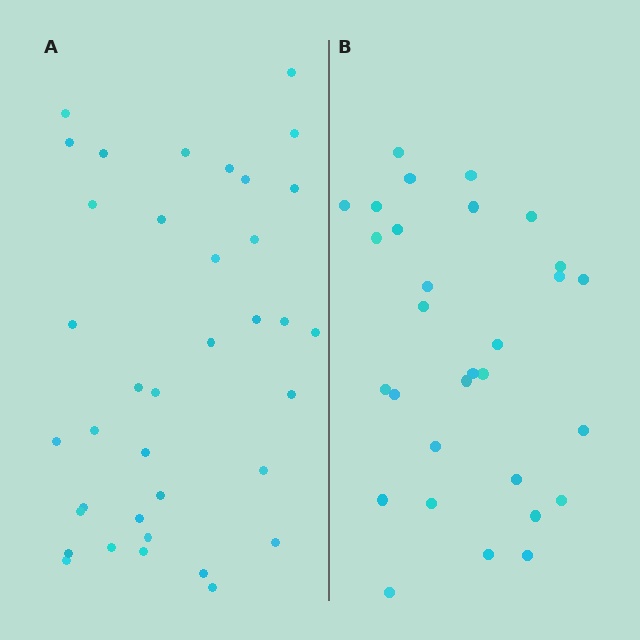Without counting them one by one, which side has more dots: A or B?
Region A (the left region) has more dots.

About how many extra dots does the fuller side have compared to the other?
Region A has roughly 8 or so more dots than region B.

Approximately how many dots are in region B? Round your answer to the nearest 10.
About 30 dots.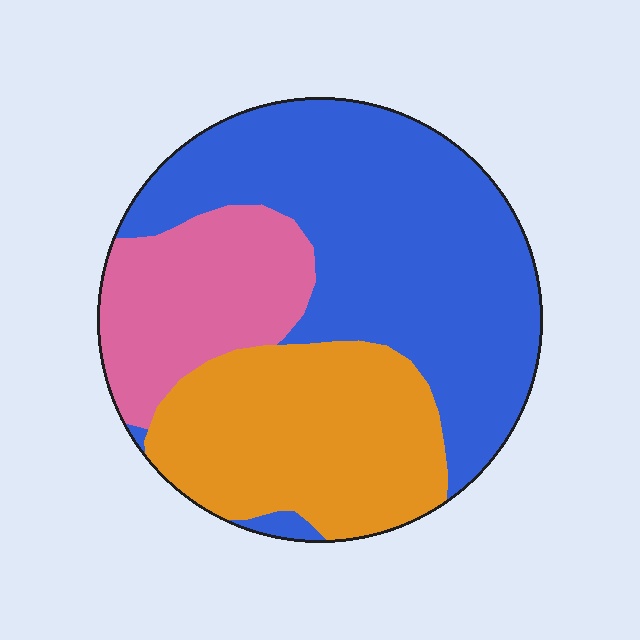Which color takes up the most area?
Blue, at roughly 50%.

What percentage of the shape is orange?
Orange covers 30% of the shape.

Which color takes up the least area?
Pink, at roughly 20%.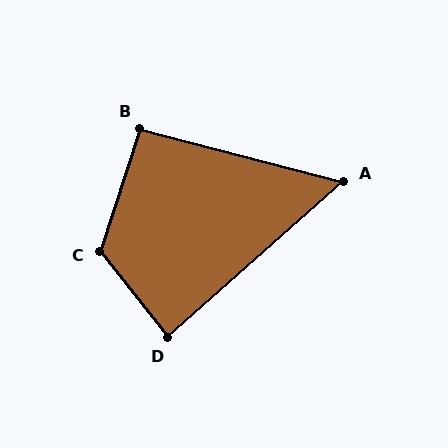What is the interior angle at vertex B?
Approximately 94 degrees (approximately right).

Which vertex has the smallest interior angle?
A, at approximately 56 degrees.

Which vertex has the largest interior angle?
C, at approximately 124 degrees.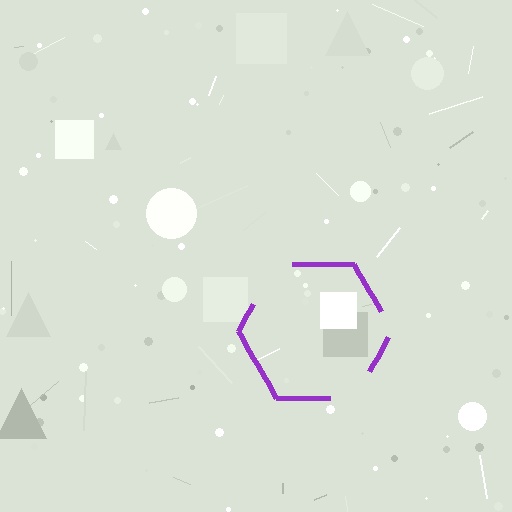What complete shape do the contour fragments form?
The contour fragments form a hexagon.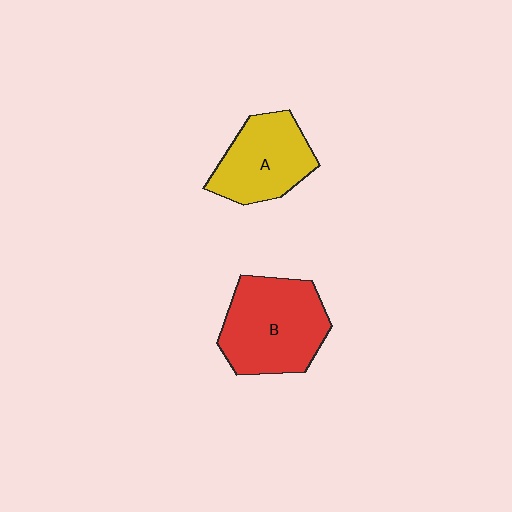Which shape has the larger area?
Shape B (red).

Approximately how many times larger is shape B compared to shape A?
Approximately 1.3 times.